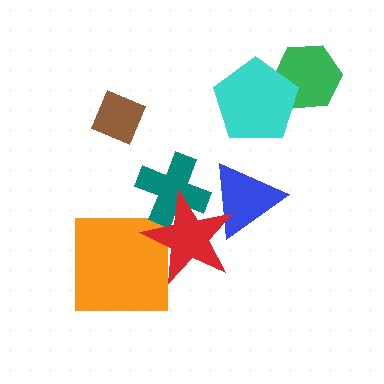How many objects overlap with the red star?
3 objects overlap with the red star.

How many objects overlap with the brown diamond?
0 objects overlap with the brown diamond.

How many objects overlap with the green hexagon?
1 object overlaps with the green hexagon.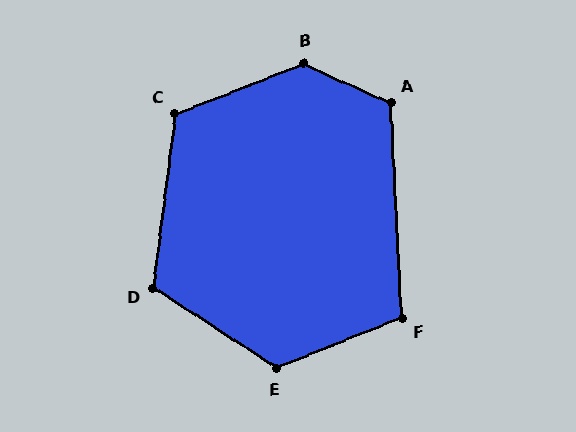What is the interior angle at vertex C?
Approximately 118 degrees (obtuse).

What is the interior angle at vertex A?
Approximately 117 degrees (obtuse).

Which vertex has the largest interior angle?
B, at approximately 135 degrees.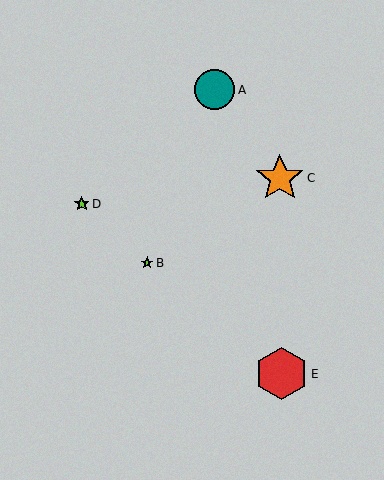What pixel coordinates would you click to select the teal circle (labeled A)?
Click at (215, 90) to select the teal circle A.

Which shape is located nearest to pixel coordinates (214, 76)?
The teal circle (labeled A) at (215, 90) is nearest to that location.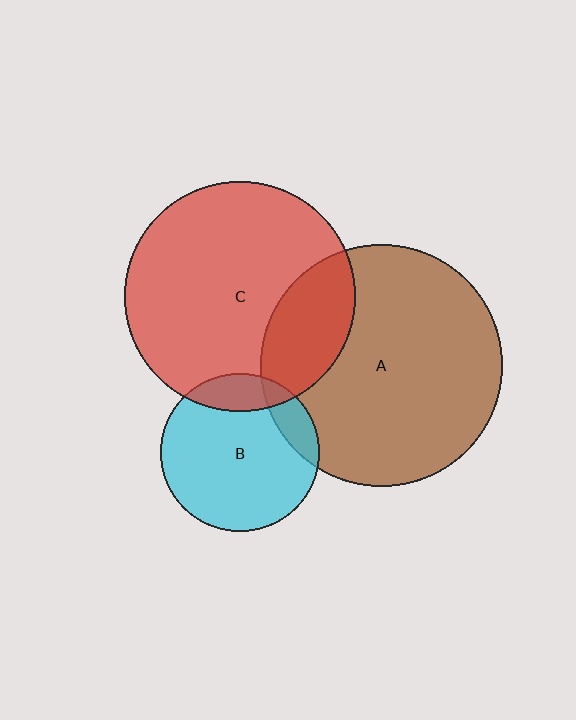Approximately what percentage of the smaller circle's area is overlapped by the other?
Approximately 25%.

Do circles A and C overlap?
Yes.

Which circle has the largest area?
Circle A (brown).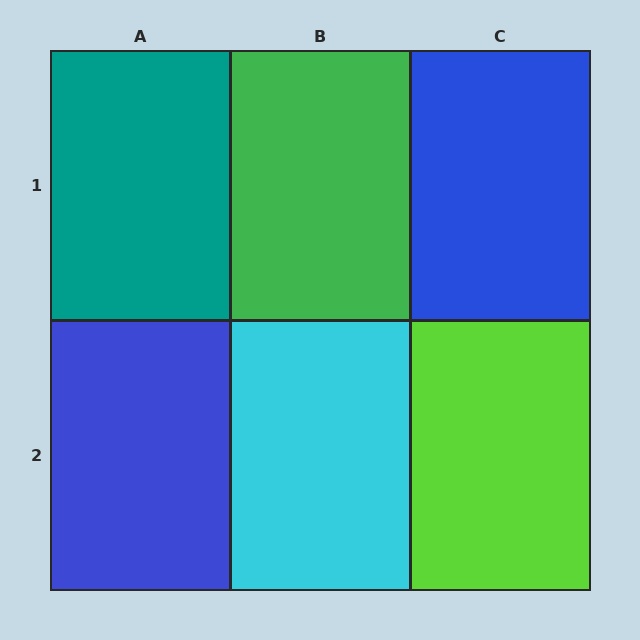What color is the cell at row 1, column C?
Blue.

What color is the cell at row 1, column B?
Green.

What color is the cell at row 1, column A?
Teal.